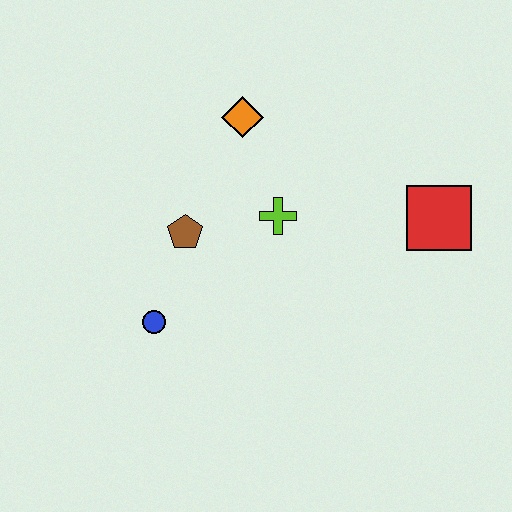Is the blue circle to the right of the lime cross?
No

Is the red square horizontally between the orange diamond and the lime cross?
No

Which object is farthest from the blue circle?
The red square is farthest from the blue circle.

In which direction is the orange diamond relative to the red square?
The orange diamond is to the left of the red square.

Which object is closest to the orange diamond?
The lime cross is closest to the orange diamond.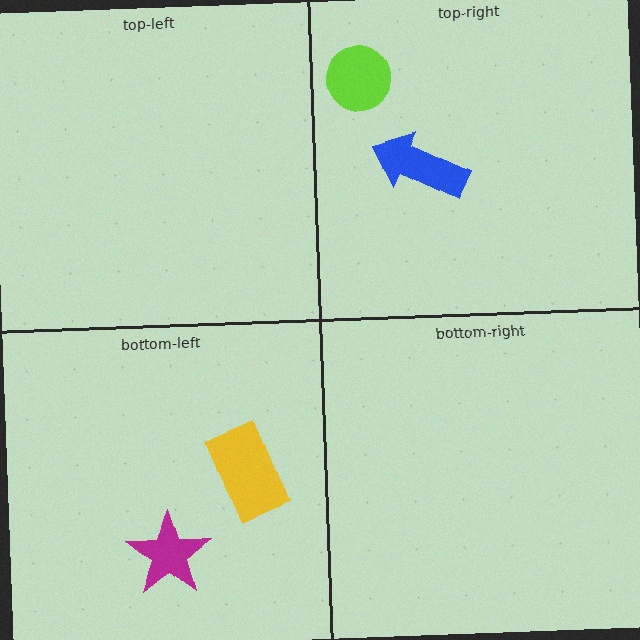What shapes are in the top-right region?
The lime circle, the blue arrow.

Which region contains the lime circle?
The top-right region.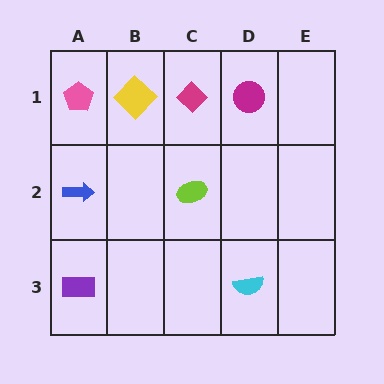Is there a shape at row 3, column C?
No, that cell is empty.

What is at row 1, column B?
A yellow diamond.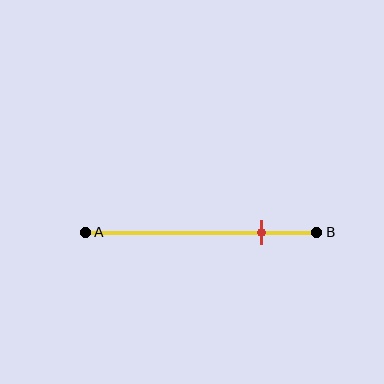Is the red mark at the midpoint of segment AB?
No, the mark is at about 75% from A, not at the 50% midpoint.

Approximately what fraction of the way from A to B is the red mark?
The red mark is approximately 75% of the way from A to B.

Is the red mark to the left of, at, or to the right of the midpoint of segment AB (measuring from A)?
The red mark is to the right of the midpoint of segment AB.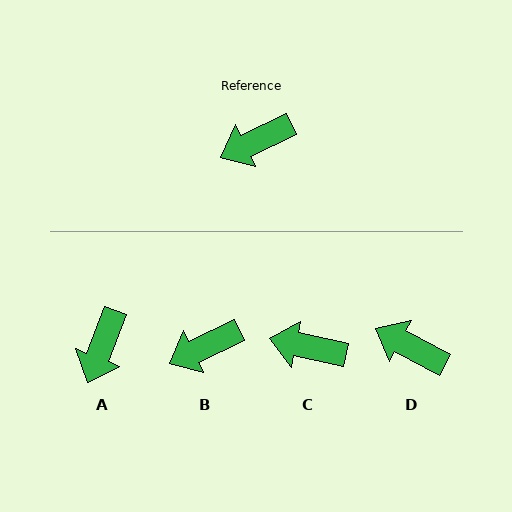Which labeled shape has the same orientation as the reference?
B.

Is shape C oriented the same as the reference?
No, it is off by about 37 degrees.